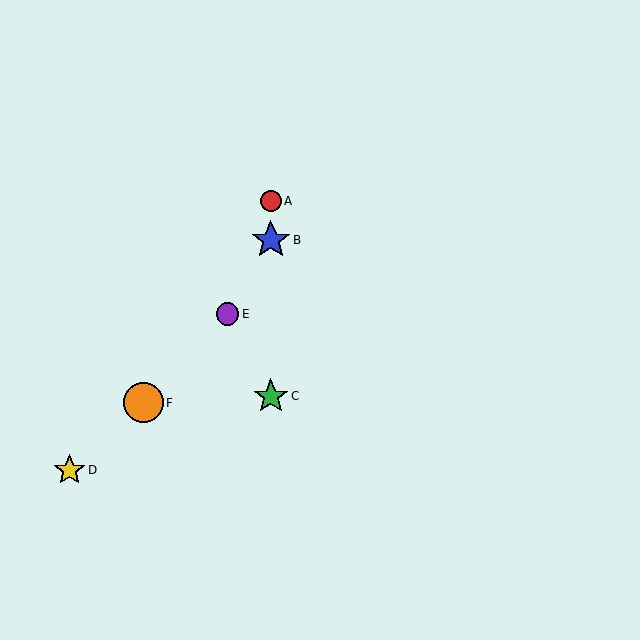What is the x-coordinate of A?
Object A is at x≈271.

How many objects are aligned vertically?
3 objects (A, B, C) are aligned vertically.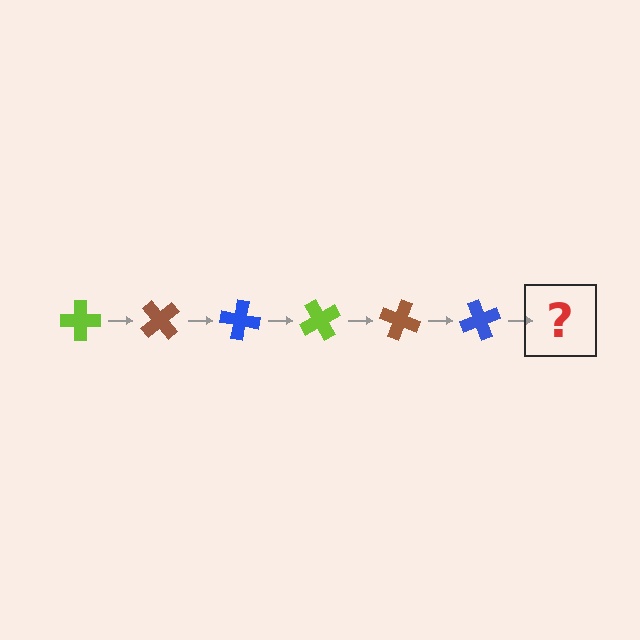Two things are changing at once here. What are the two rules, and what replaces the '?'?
The two rules are that it rotates 50 degrees each step and the color cycles through lime, brown, and blue. The '?' should be a lime cross, rotated 300 degrees from the start.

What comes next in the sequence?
The next element should be a lime cross, rotated 300 degrees from the start.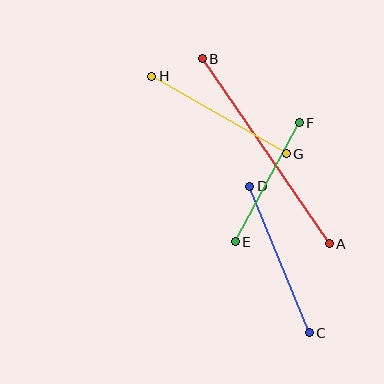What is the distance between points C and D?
The distance is approximately 158 pixels.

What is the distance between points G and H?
The distance is approximately 155 pixels.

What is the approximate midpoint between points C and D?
The midpoint is at approximately (279, 260) pixels.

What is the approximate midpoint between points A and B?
The midpoint is at approximately (266, 151) pixels.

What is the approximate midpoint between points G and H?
The midpoint is at approximately (219, 115) pixels.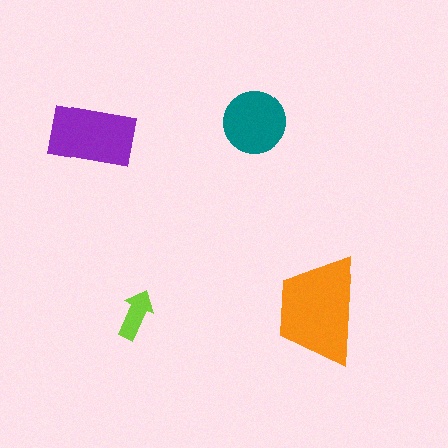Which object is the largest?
The orange trapezoid.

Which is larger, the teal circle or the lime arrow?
The teal circle.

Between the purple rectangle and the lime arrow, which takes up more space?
The purple rectangle.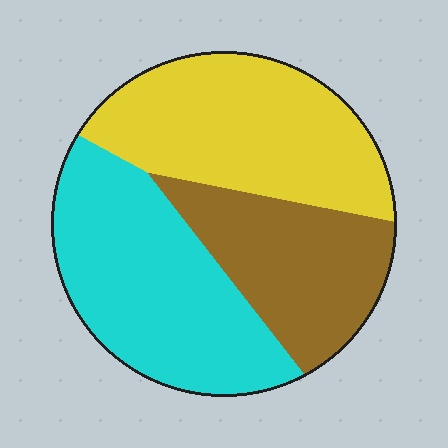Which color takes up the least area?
Brown, at roughly 25%.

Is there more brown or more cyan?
Cyan.